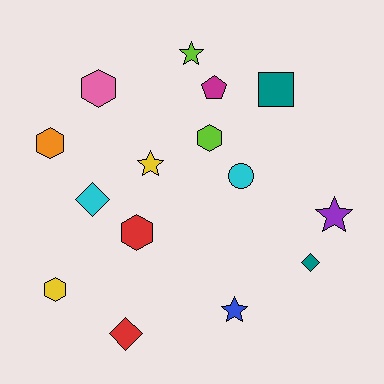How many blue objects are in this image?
There is 1 blue object.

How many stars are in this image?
There are 4 stars.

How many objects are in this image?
There are 15 objects.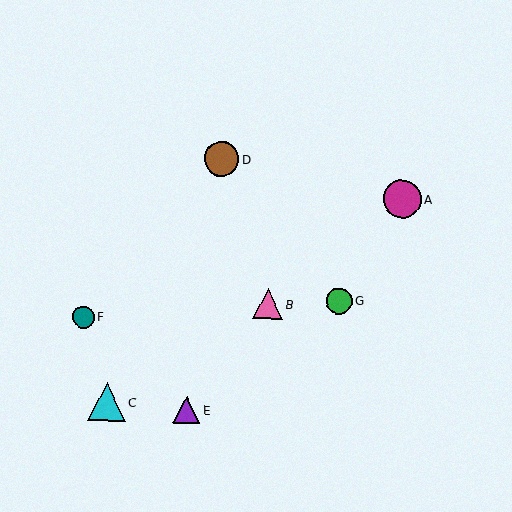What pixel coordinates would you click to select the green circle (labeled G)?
Click at (339, 301) to select the green circle G.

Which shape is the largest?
The magenta circle (labeled A) is the largest.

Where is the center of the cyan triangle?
The center of the cyan triangle is at (107, 402).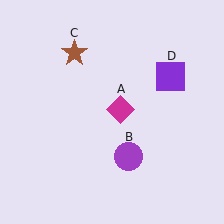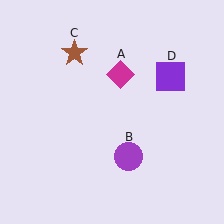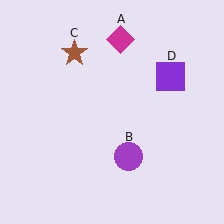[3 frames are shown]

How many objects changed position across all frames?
1 object changed position: magenta diamond (object A).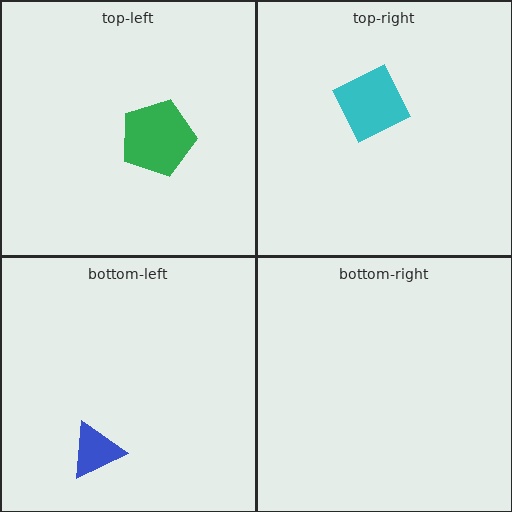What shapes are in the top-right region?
The cyan square.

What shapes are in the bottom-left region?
The blue triangle.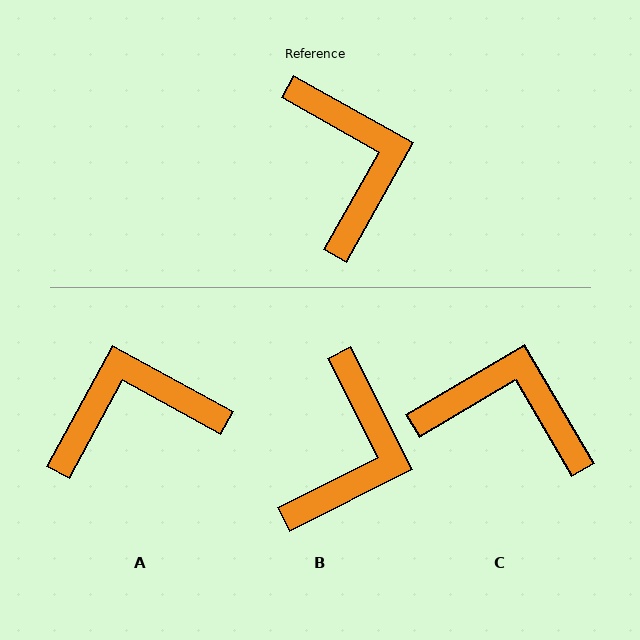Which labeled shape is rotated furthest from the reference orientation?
A, about 91 degrees away.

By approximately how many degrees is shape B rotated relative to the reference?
Approximately 34 degrees clockwise.